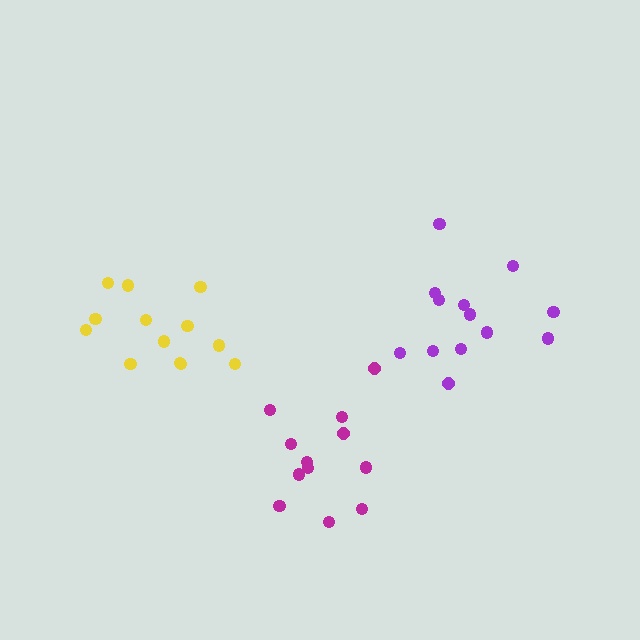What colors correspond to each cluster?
The clusters are colored: yellow, magenta, purple.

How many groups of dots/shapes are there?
There are 3 groups.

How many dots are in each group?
Group 1: 13 dots, Group 2: 12 dots, Group 3: 13 dots (38 total).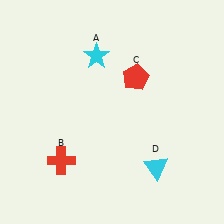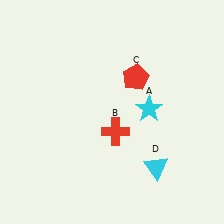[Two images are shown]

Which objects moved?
The objects that moved are: the cyan star (A), the red cross (B).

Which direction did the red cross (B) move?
The red cross (B) moved right.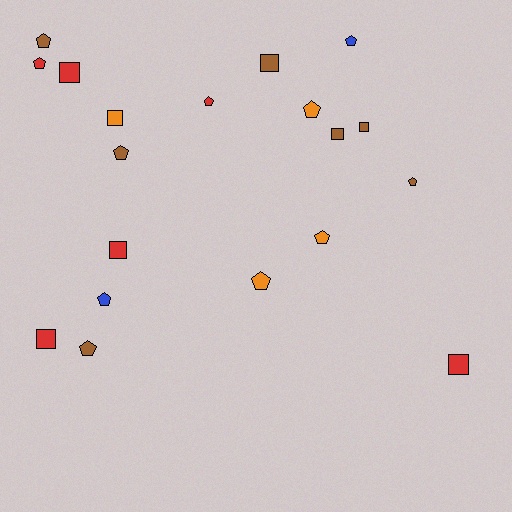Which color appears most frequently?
Brown, with 7 objects.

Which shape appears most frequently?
Pentagon, with 11 objects.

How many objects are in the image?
There are 19 objects.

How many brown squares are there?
There are 3 brown squares.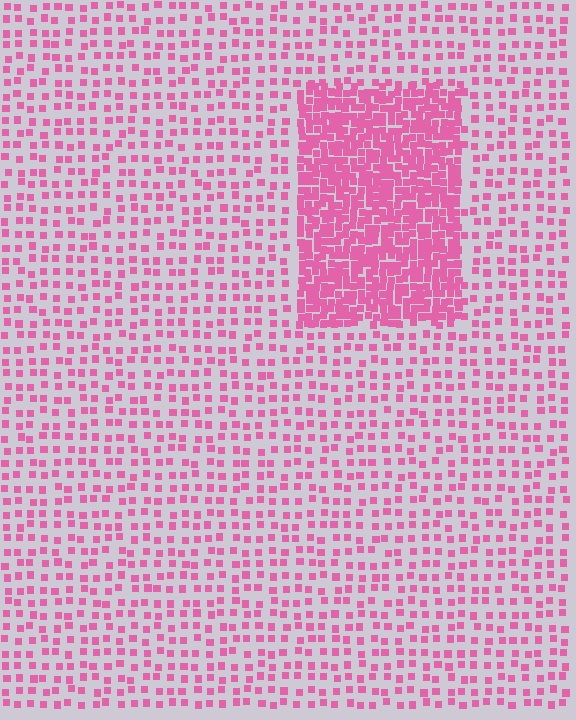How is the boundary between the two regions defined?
The boundary is defined by a change in element density (approximately 2.9x ratio). All elements are the same color, size, and shape.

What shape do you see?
I see a rectangle.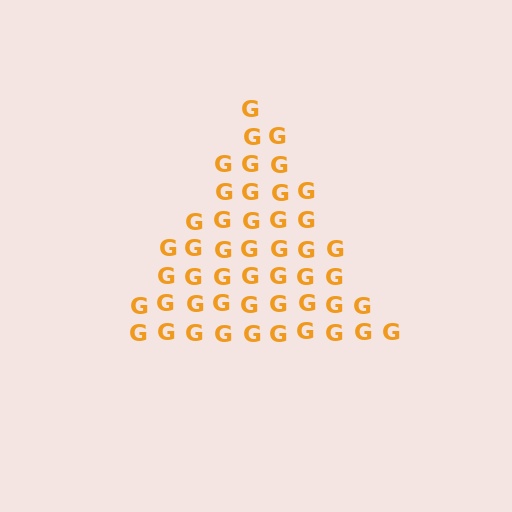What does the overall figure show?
The overall figure shows a triangle.